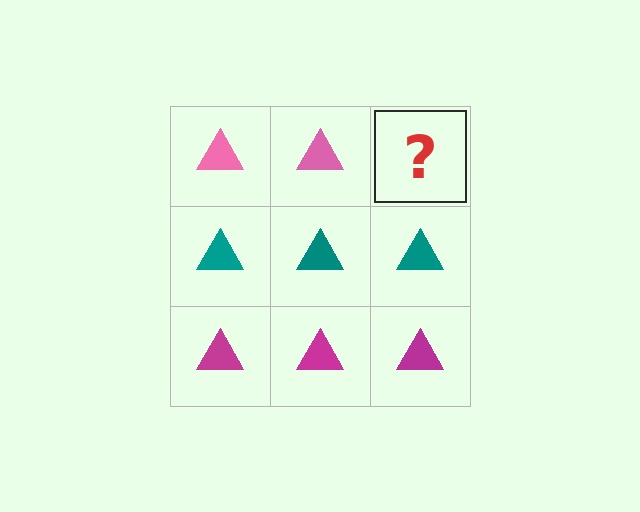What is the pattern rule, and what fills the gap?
The rule is that each row has a consistent color. The gap should be filled with a pink triangle.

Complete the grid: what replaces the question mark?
The question mark should be replaced with a pink triangle.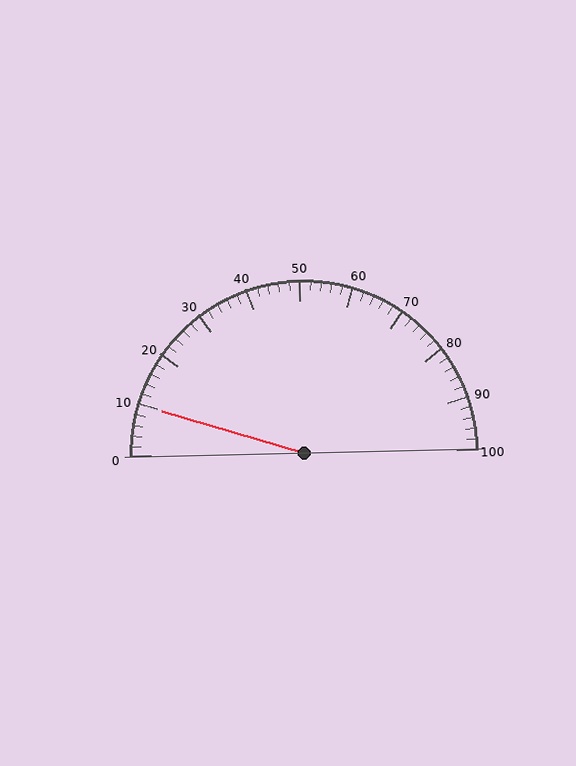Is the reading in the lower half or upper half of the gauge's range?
The reading is in the lower half of the range (0 to 100).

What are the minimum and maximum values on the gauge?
The gauge ranges from 0 to 100.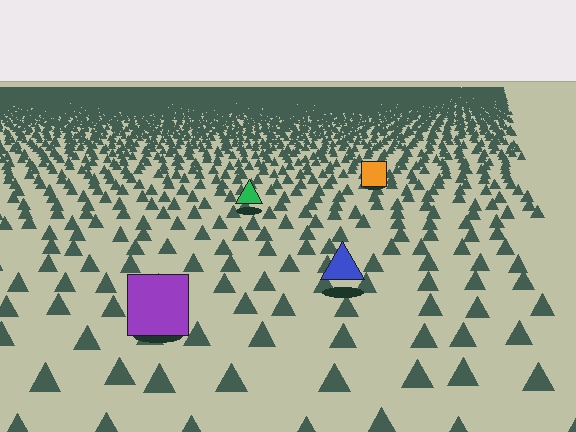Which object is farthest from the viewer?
The orange square is farthest from the viewer. It appears smaller and the ground texture around it is denser.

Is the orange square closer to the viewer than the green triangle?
No. The green triangle is closer — you can tell from the texture gradient: the ground texture is coarser near it.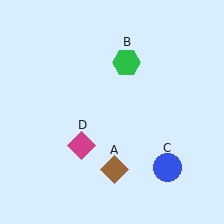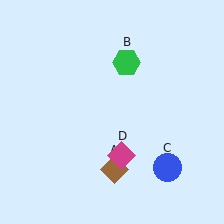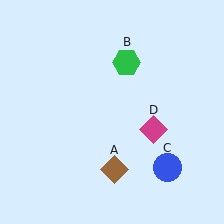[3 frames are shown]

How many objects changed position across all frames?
1 object changed position: magenta diamond (object D).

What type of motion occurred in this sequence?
The magenta diamond (object D) rotated counterclockwise around the center of the scene.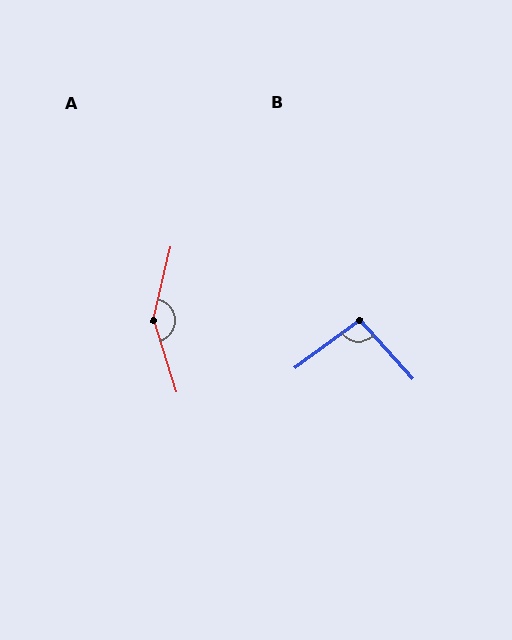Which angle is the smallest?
B, at approximately 96 degrees.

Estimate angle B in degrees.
Approximately 96 degrees.